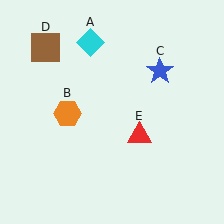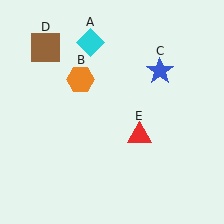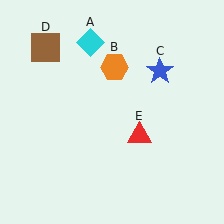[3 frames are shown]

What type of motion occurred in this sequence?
The orange hexagon (object B) rotated clockwise around the center of the scene.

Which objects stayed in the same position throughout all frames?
Cyan diamond (object A) and blue star (object C) and brown square (object D) and red triangle (object E) remained stationary.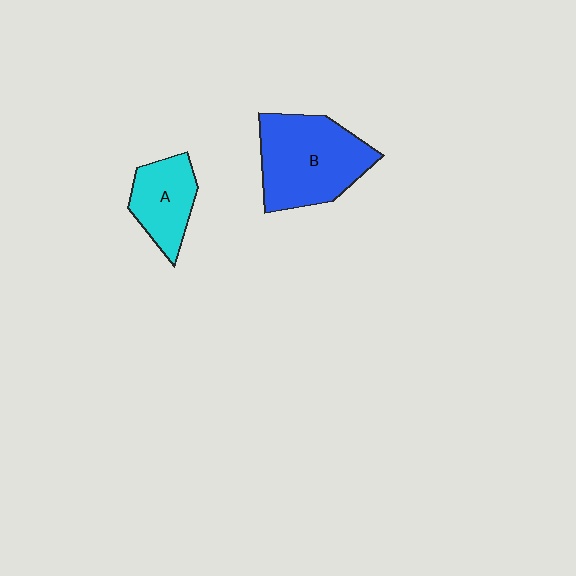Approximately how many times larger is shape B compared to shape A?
Approximately 1.8 times.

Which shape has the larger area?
Shape B (blue).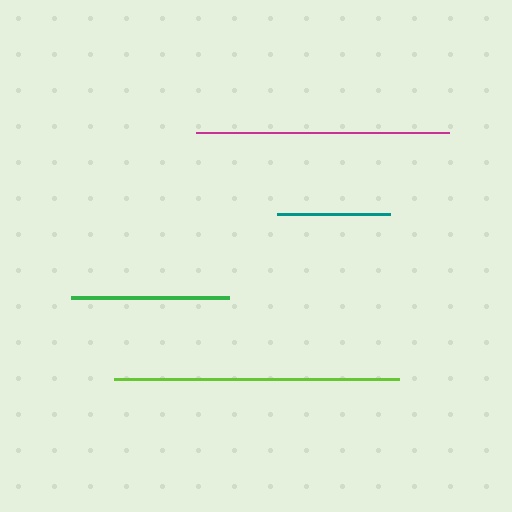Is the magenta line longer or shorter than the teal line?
The magenta line is longer than the teal line.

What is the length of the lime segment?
The lime segment is approximately 284 pixels long.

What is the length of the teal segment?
The teal segment is approximately 113 pixels long.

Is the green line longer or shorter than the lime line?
The lime line is longer than the green line.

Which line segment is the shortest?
The teal line is the shortest at approximately 113 pixels.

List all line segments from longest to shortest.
From longest to shortest: lime, magenta, green, teal.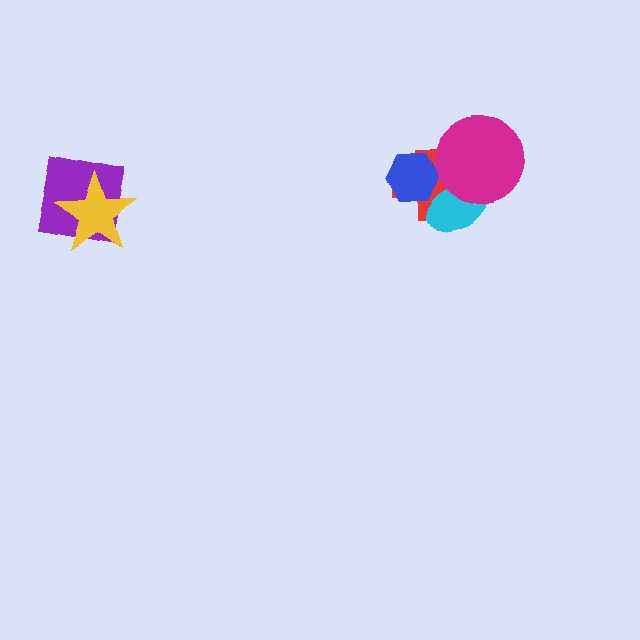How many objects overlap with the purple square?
1 object overlaps with the purple square.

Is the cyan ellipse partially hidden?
Yes, it is partially covered by another shape.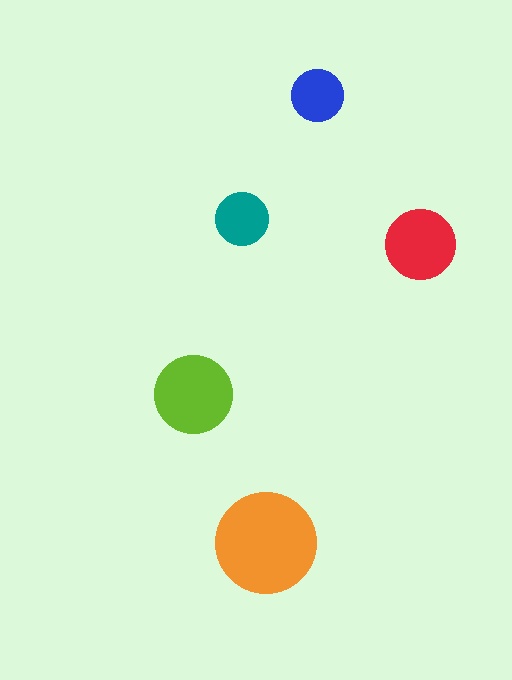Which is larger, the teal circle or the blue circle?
The teal one.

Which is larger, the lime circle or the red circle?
The lime one.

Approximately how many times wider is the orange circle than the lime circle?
About 1.5 times wider.